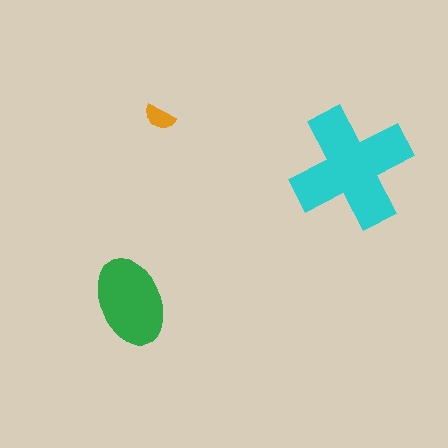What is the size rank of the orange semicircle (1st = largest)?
3rd.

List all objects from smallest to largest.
The orange semicircle, the green ellipse, the cyan cross.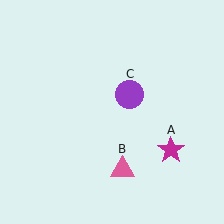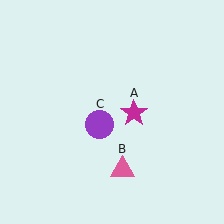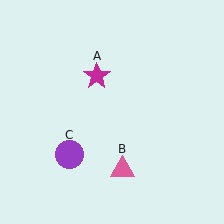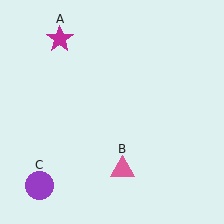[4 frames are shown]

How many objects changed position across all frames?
2 objects changed position: magenta star (object A), purple circle (object C).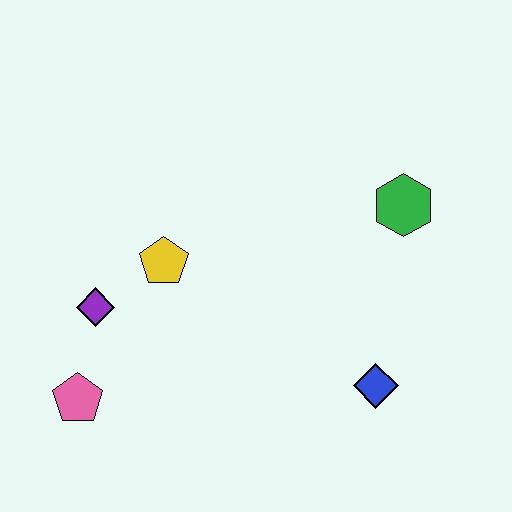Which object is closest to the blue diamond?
The green hexagon is closest to the blue diamond.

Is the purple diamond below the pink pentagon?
No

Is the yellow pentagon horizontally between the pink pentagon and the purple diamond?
No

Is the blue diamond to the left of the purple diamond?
No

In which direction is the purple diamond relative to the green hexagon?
The purple diamond is to the left of the green hexagon.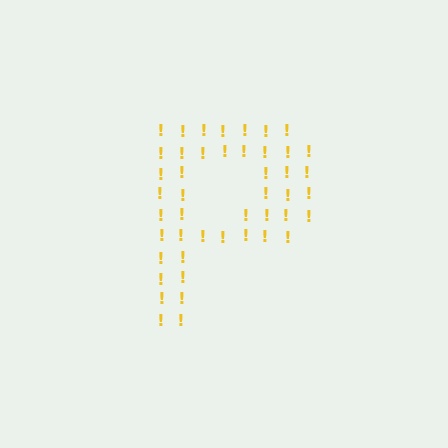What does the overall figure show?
The overall figure shows the letter P.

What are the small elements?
The small elements are exclamation marks.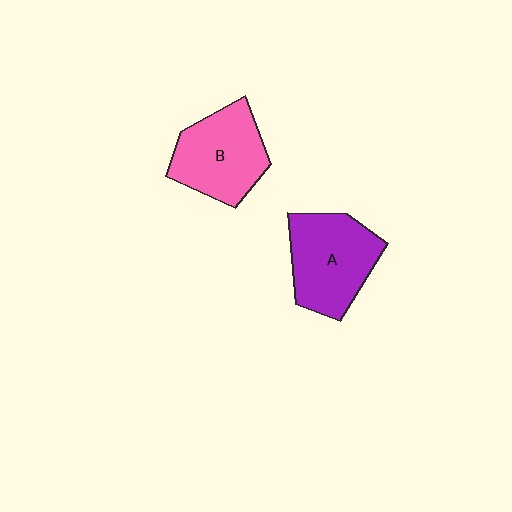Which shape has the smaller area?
Shape B (pink).